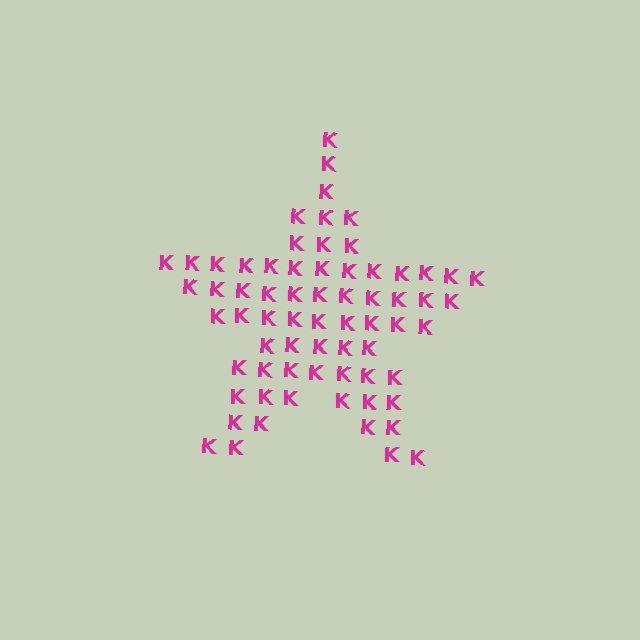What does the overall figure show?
The overall figure shows a star.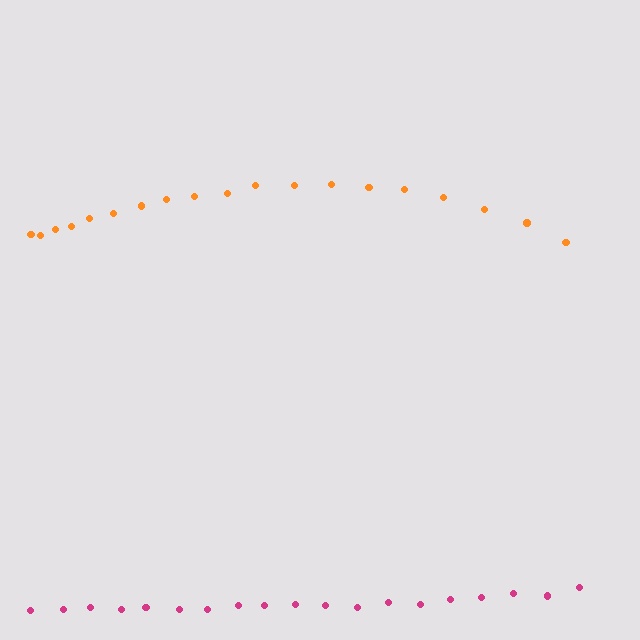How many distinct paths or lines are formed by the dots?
There are 2 distinct paths.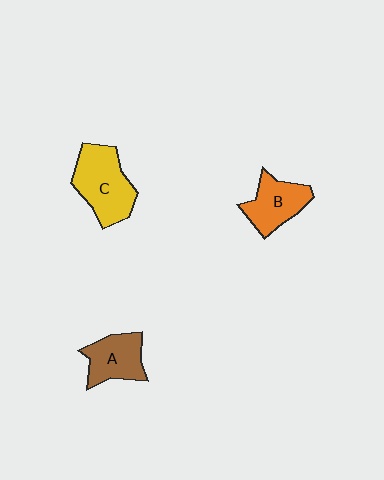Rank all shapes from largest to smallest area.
From largest to smallest: C (yellow), B (orange), A (brown).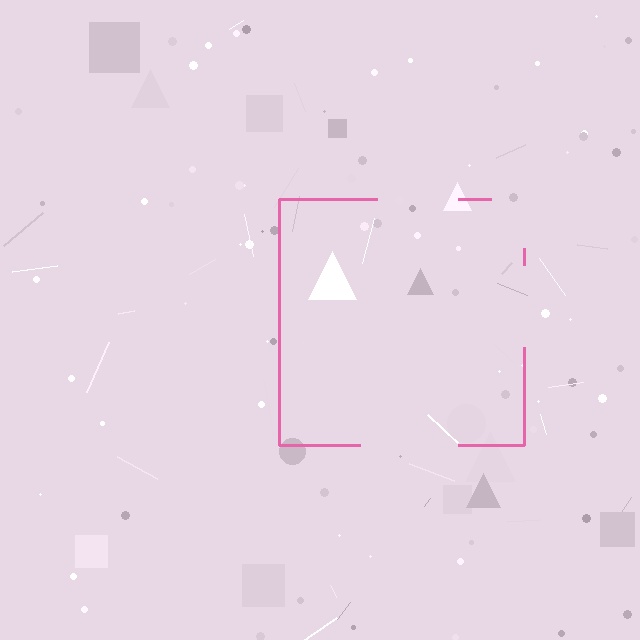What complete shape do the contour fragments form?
The contour fragments form a square.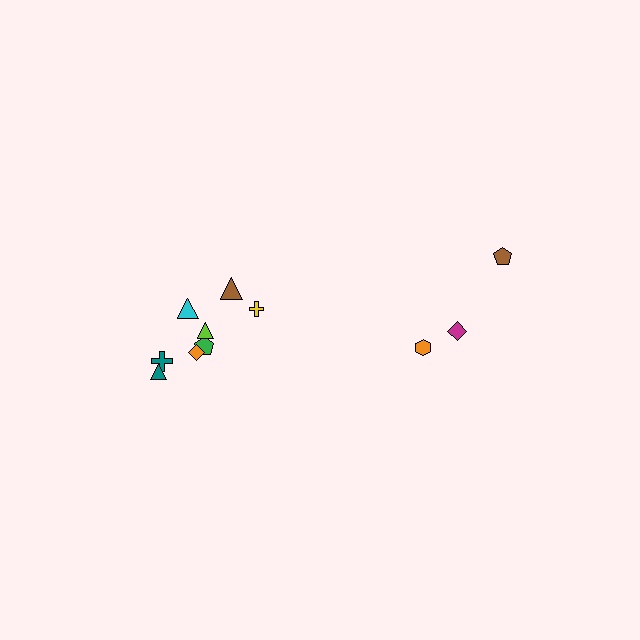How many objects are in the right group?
There are 3 objects.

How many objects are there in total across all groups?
There are 11 objects.